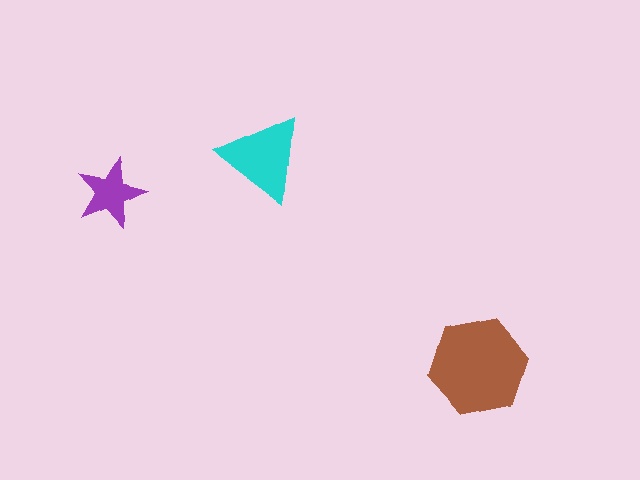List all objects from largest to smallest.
The brown hexagon, the cyan triangle, the purple star.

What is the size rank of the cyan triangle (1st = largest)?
2nd.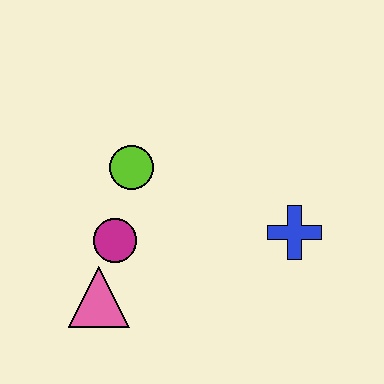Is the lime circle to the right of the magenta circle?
Yes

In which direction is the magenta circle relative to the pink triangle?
The magenta circle is above the pink triangle.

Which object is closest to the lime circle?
The magenta circle is closest to the lime circle.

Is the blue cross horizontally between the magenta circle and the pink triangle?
No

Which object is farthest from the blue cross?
The pink triangle is farthest from the blue cross.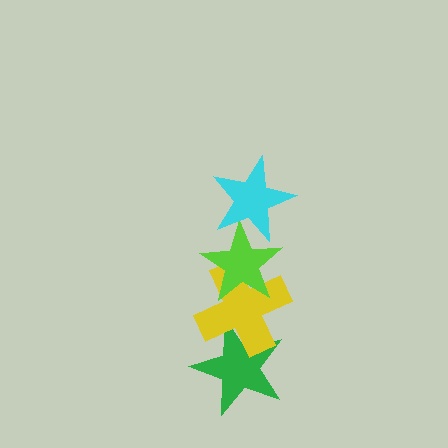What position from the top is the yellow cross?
The yellow cross is 3rd from the top.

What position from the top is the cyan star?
The cyan star is 1st from the top.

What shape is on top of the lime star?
The cyan star is on top of the lime star.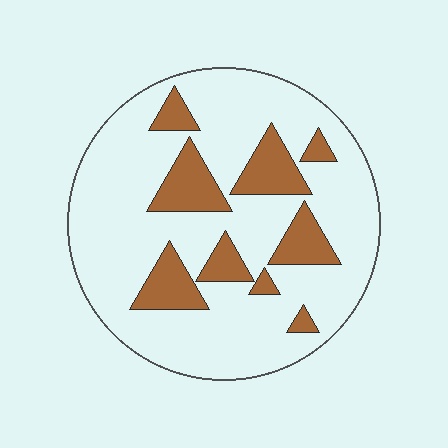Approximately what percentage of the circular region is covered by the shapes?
Approximately 20%.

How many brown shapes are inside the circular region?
9.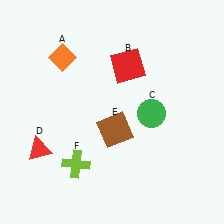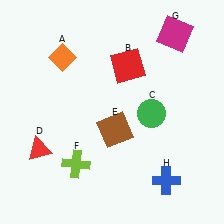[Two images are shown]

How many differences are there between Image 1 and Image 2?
There are 2 differences between the two images.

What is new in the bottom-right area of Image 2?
A blue cross (H) was added in the bottom-right area of Image 2.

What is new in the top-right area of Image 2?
A magenta square (G) was added in the top-right area of Image 2.